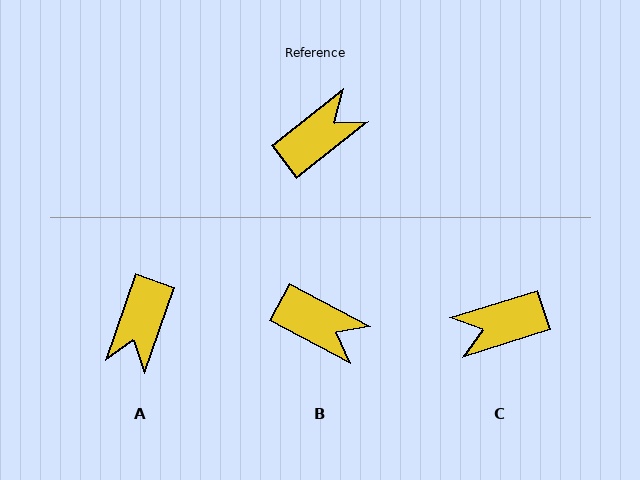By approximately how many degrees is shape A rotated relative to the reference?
Approximately 148 degrees clockwise.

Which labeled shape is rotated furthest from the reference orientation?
C, about 159 degrees away.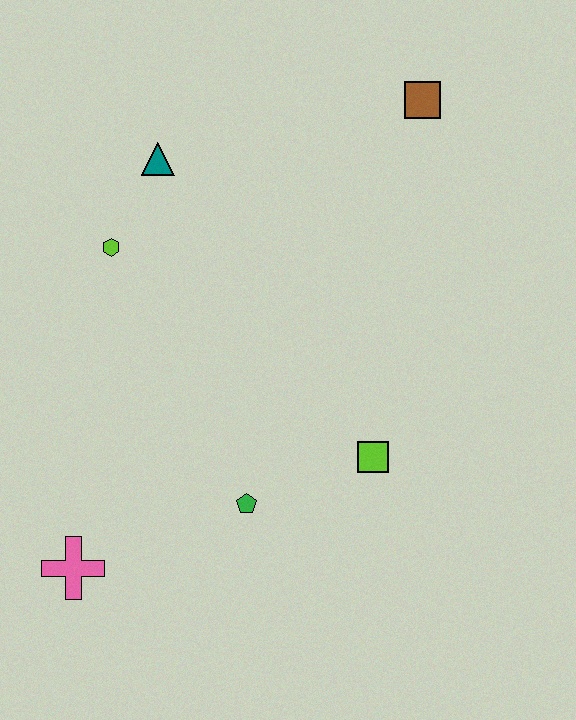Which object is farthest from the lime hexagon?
The brown square is farthest from the lime hexagon.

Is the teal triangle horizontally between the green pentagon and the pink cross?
Yes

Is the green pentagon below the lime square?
Yes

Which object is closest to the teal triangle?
The lime hexagon is closest to the teal triangle.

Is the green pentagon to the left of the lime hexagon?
No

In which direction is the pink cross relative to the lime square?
The pink cross is to the left of the lime square.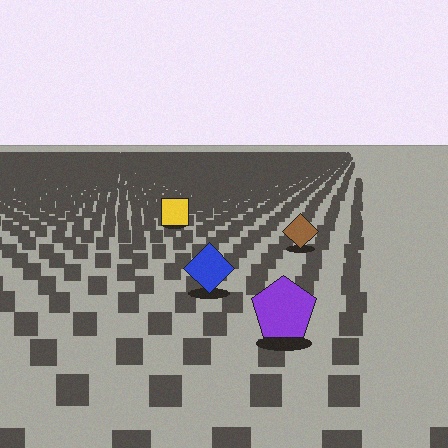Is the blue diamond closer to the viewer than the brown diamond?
Yes. The blue diamond is closer — you can tell from the texture gradient: the ground texture is coarser near it.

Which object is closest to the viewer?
The purple pentagon is closest. The texture marks near it are larger and more spread out.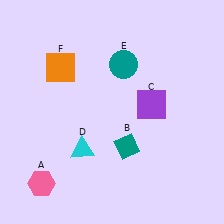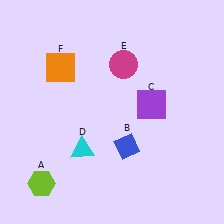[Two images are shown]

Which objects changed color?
A changed from pink to lime. B changed from teal to blue. E changed from teal to magenta.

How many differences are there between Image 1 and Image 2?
There are 3 differences between the two images.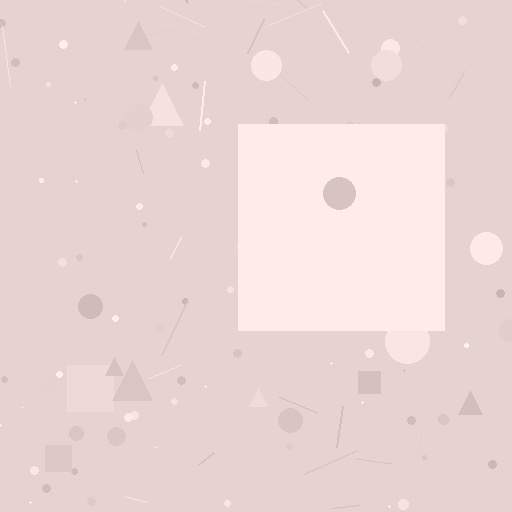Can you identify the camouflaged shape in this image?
The camouflaged shape is a square.